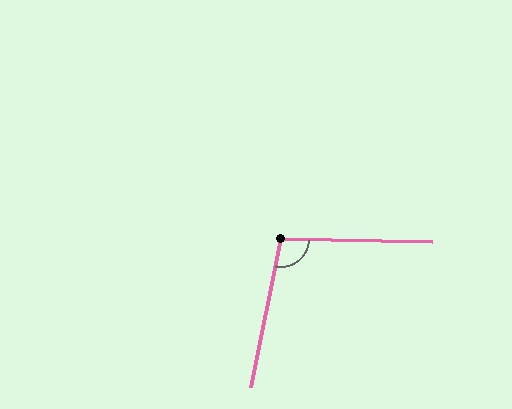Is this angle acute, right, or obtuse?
It is obtuse.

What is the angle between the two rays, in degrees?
Approximately 100 degrees.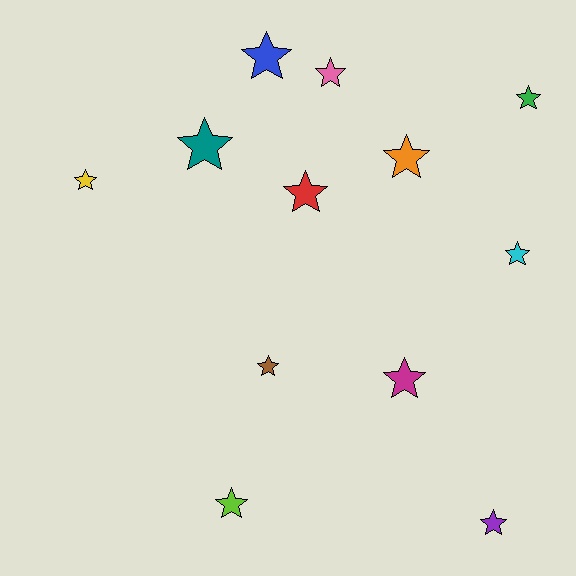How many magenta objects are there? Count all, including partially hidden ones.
There is 1 magenta object.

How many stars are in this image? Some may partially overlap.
There are 12 stars.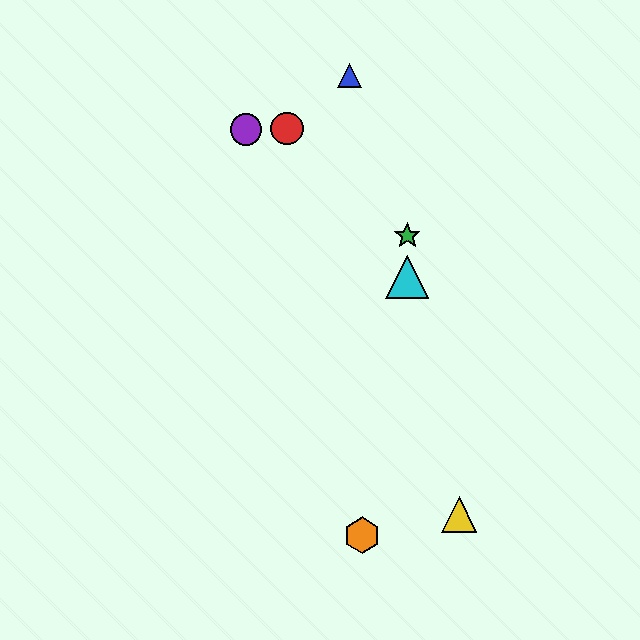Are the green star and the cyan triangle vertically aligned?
Yes, both are at x≈407.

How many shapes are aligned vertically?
2 shapes (the green star, the cyan triangle) are aligned vertically.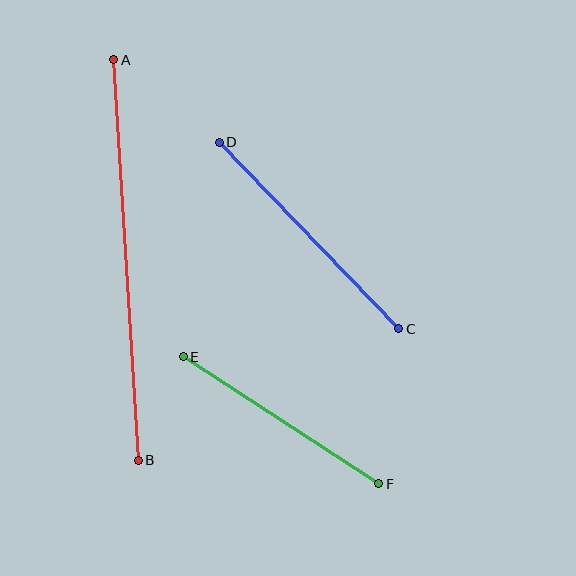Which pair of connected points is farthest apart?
Points A and B are farthest apart.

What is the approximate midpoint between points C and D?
The midpoint is at approximately (309, 236) pixels.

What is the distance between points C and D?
The distance is approximately 259 pixels.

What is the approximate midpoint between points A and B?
The midpoint is at approximately (126, 260) pixels.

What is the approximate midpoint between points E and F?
The midpoint is at approximately (281, 420) pixels.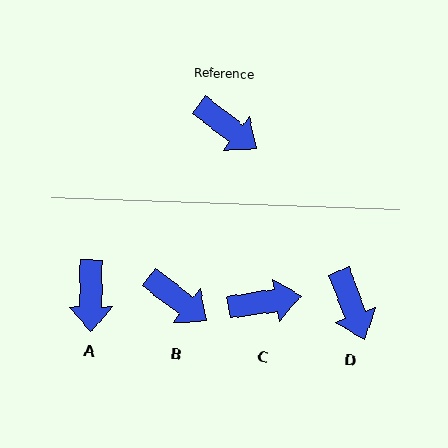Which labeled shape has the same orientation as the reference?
B.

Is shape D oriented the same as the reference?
No, it is off by about 32 degrees.